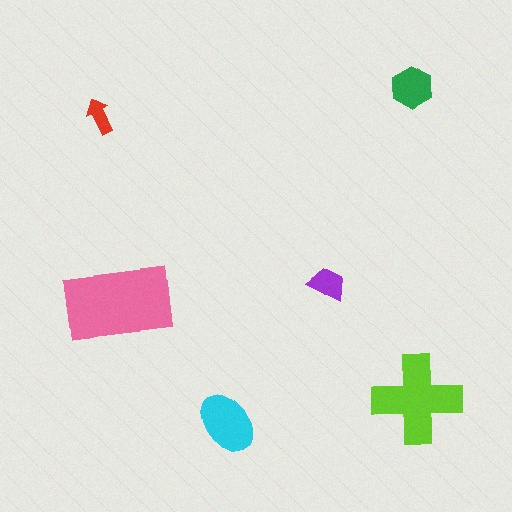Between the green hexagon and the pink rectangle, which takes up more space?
The pink rectangle.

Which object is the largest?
The pink rectangle.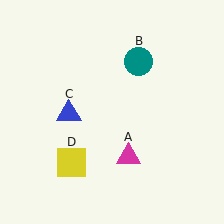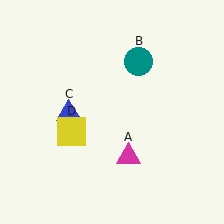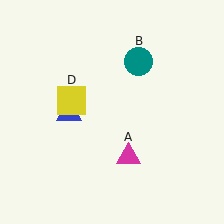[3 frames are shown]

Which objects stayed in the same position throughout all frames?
Magenta triangle (object A) and teal circle (object B) and blue triangle (object C) remained stationary.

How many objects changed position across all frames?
1 object changed position: yellow square (object D).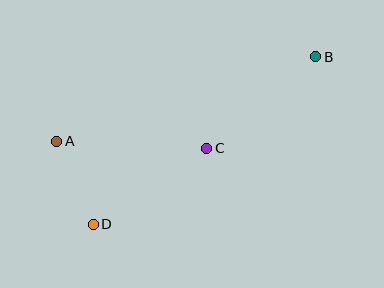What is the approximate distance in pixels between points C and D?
The distance between C and D is approximately 137 pixels.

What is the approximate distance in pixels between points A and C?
The distance between A and C is approximately 150 pixels.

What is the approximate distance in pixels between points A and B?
The distance between A and B is approximately 272 pixels.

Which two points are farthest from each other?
Points B and D are farthest from each other.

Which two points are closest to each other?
Points A and D are closest to each other.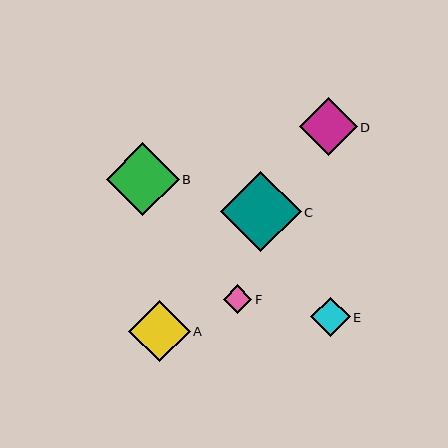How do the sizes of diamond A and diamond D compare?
Diamond A and diamond D are approximately the same size.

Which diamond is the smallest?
Diamond F is the smallest with a size of approximately 28 pixels.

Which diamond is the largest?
Diamond C is the largest with a size of approximately 81 pixels.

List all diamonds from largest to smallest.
From largest to smallest: C, B, A, D, E, F.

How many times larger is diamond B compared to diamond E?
Diamond B is approximately 1.8 times the size of diamond E.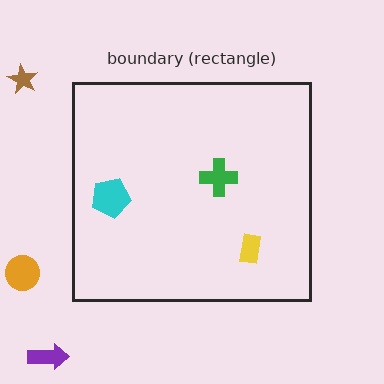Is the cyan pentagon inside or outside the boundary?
Inside.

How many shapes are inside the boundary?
3 inside, 3 outside.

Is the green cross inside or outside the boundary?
Inside.